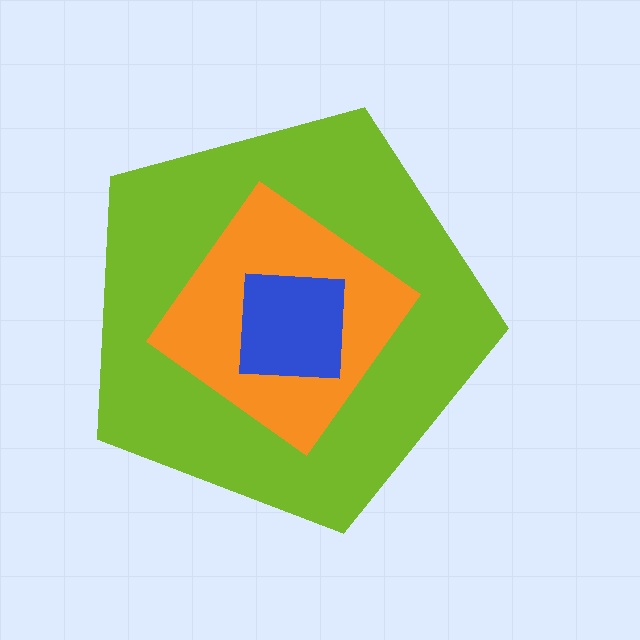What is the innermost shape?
The blue square.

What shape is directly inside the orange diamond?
The blue square.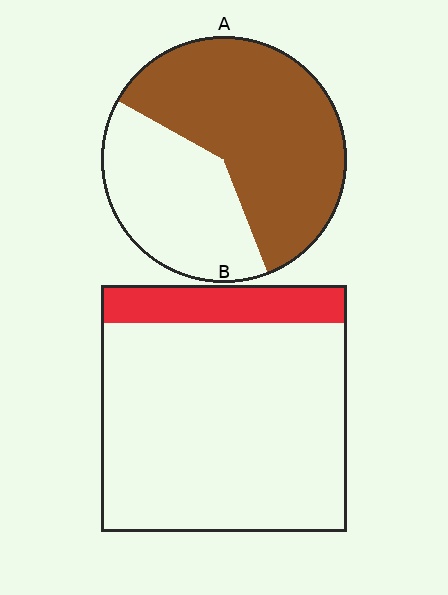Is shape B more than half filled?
No.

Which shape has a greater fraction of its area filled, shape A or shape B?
Shape A.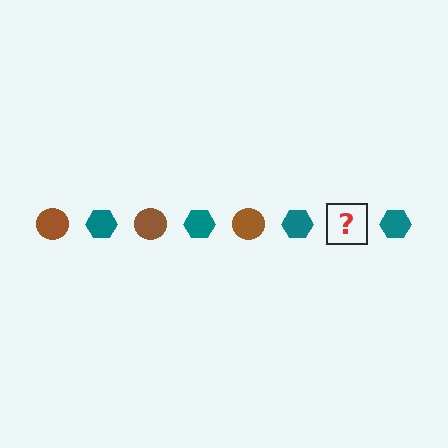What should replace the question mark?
The question mark should be replaced with a brown circle.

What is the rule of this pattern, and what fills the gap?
The rule is that the pattern alternates between brown circle and teal hexagon. The gap should be filled with a brown circle.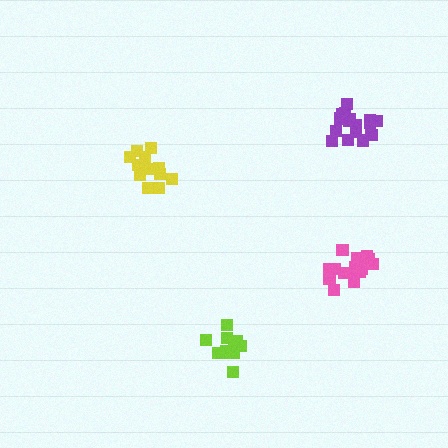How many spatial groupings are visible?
There are 4 spatial groupings.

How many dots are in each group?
Group 1: 16 dots, Group 2: 11 dots, Group 3: 12 dots, Group 4: 17 dots (56 total).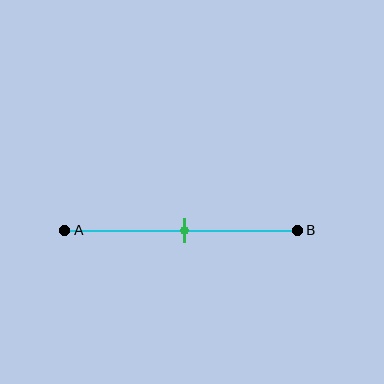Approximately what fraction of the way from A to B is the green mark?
The green mark is approximately 50% of the way from A to B.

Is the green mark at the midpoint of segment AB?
Yes, the mark is approximately at the midpoint.